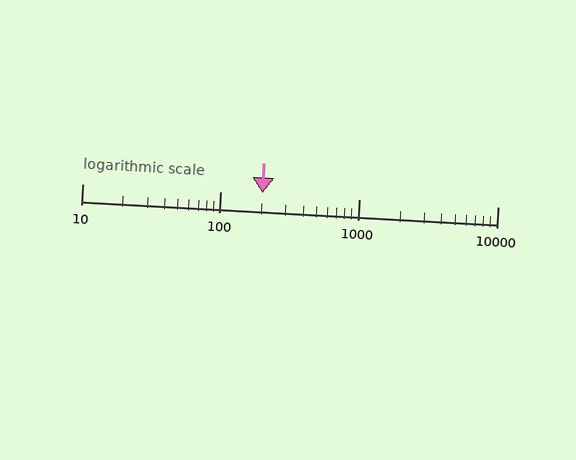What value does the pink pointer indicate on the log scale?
The pointer indicates approximately 200.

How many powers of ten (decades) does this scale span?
The scale spans 3 decades, from 10 to 10000.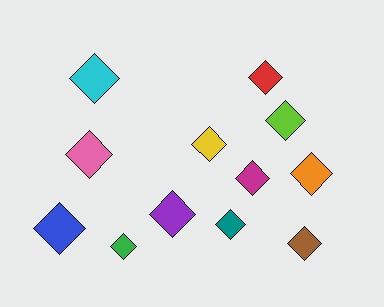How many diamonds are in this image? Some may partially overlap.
There are 12 diamonds.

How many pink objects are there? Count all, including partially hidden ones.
There is 1 pink object.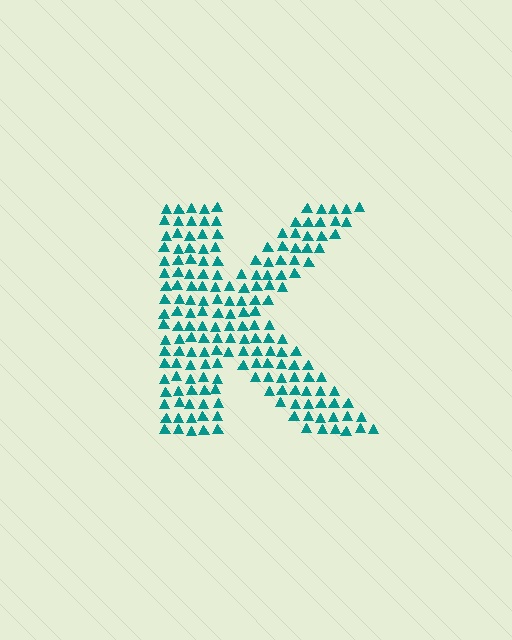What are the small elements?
The small elements are triangles.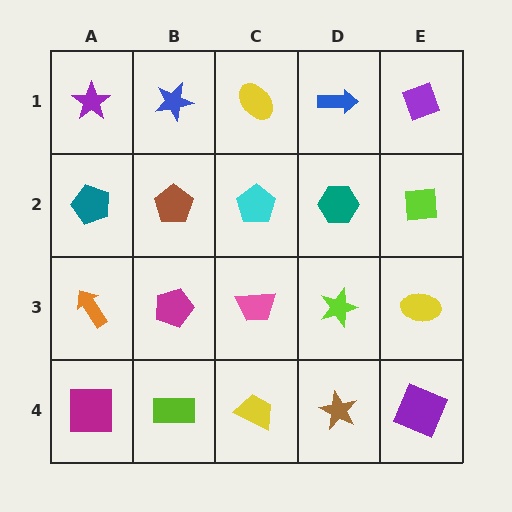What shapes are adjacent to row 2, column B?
A blue star (row 1, column B), a magenta pentagon (row 3, column B), a teal pentagon (row 2, column A), a cyan pentagon (row 2, column C).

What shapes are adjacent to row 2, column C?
A yellow ellipse (row 1, column C), a pink trapezoid (row 3, column C), a brown pentagon (row 2, column B), a teal hexagon (row 2, column D).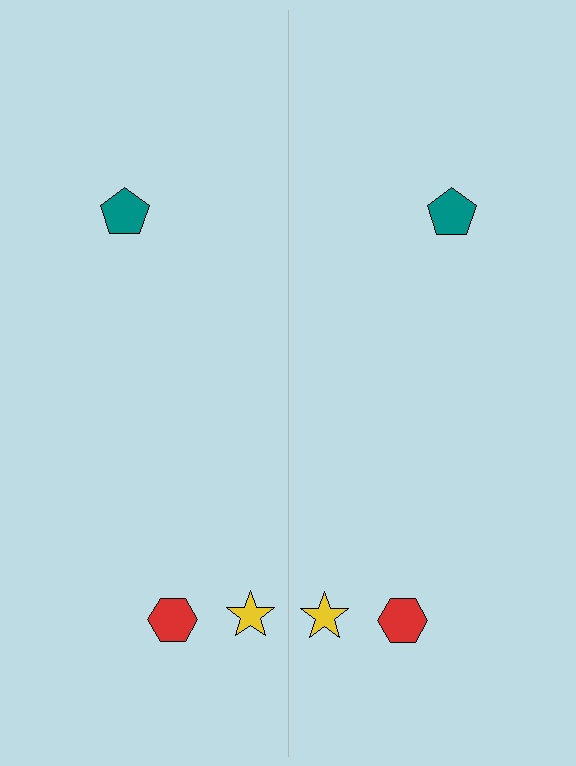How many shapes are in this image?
There are 6 shapes in this image.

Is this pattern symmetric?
Yes, this pattern has bilateral (reflection) symmetry.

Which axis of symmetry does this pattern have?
The pattern has a vertical axis of symmetry running through the center of the image.